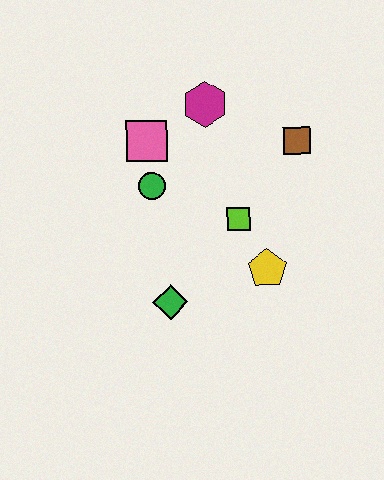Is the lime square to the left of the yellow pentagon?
Yes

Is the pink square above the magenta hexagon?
No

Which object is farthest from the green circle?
The brown square is farthest from the green circle.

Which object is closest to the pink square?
The green circle is closest to the pink square.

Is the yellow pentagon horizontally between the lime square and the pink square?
No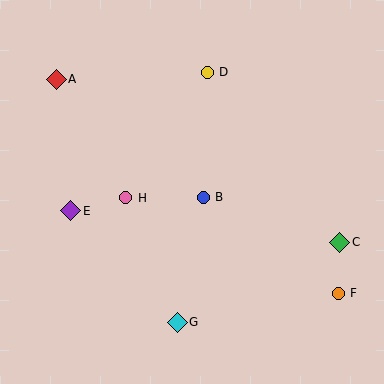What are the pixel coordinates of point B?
Point B is at (203, 197).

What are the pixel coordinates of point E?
Point E is at (71, 211).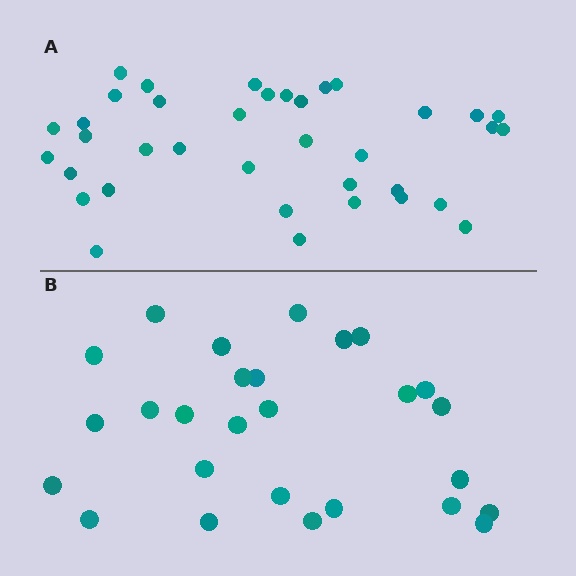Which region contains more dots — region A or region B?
Region A (the top region) has more dots.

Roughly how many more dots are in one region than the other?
Region A has roughly 10 or so more dots than region B.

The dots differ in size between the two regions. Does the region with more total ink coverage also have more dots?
No. Region B has more total ink coverage because its dots are larger, but region A actually contains more individual dots. Total area can be misleading — the number of items is what matters here.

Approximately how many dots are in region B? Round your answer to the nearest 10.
About 30 dots. (The exact count is 27, which rounds to 30.)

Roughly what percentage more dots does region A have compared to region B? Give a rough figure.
About 35% more.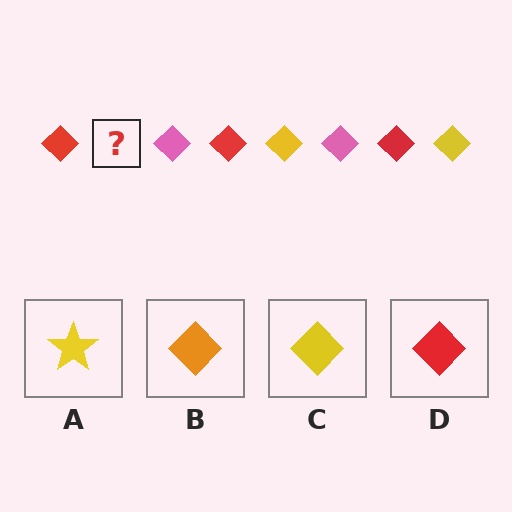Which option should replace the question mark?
Option C.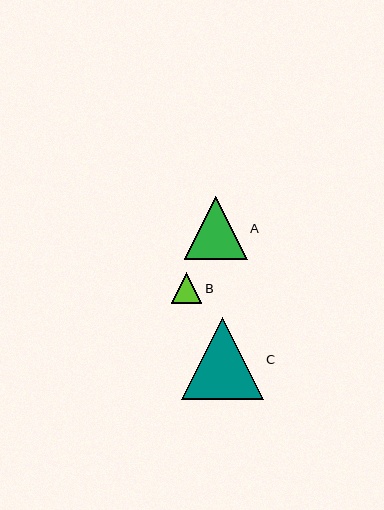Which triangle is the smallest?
Triangle B is the smallest with a size of approximately 31 pixels.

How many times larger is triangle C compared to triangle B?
Triangle C is approximately 2.7 times the size of triangle B.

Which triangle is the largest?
Triangle C is the largest with a size of approximately 82 pixels.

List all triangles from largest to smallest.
From largest to smallest: C, A, B.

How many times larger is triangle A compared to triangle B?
Triangle A is approximately 2.1 times the size of triangle B.